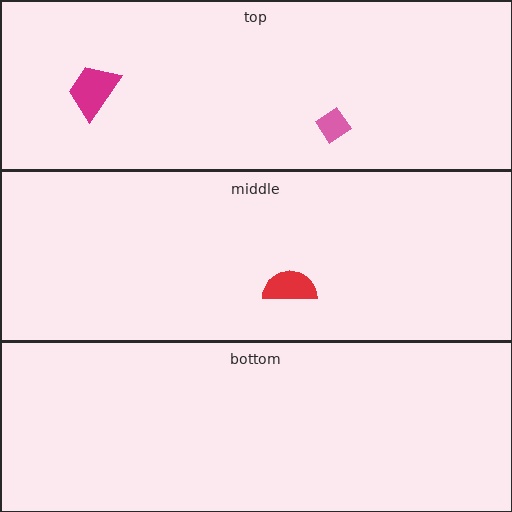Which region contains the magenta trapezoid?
The top region.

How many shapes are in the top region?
2.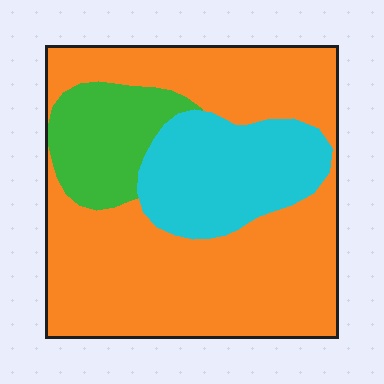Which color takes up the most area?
Orange, at roughly 65%.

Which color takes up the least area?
Green, at roughly 15%.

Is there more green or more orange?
Orange.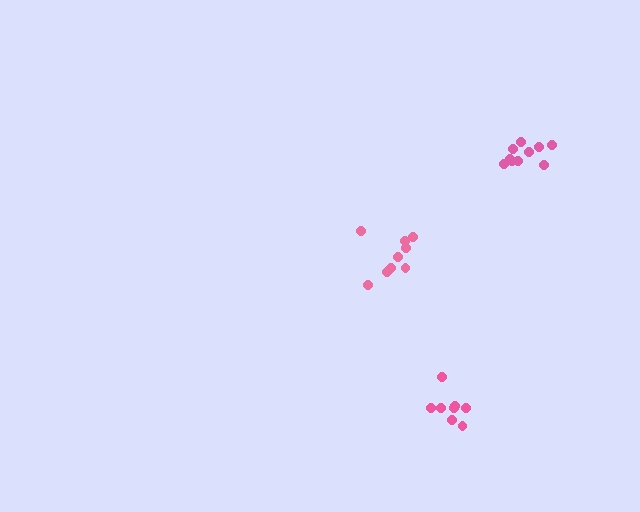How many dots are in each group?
Group 1: 9 dots, Group 2: 10 dots, Group 3: 8 dots (27 total).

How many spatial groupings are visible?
There are 3 spatial groupings.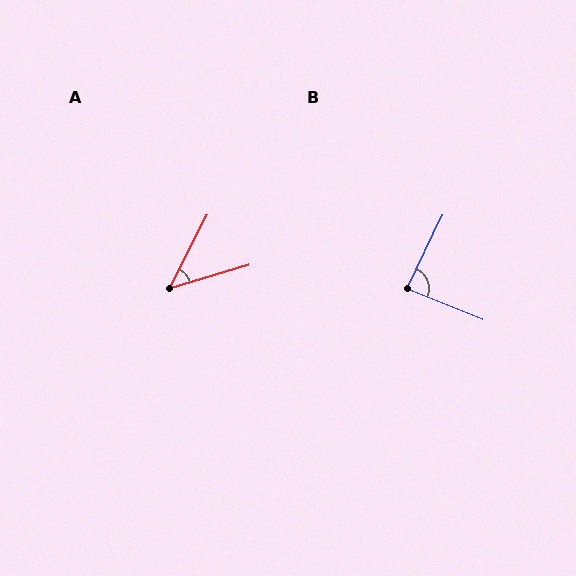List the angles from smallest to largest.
A (46°), B (86°).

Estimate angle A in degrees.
Approximately 46 degrees.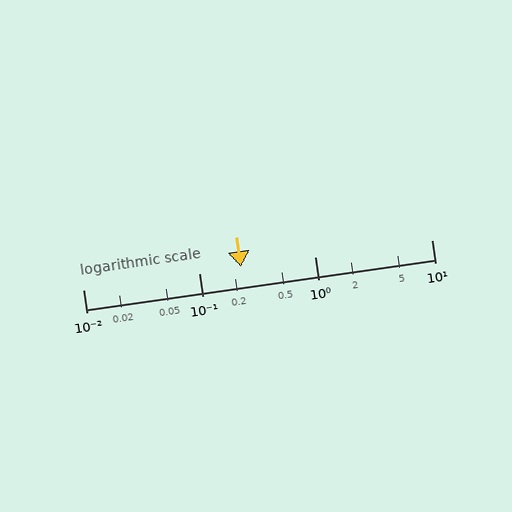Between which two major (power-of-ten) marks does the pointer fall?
The pointer is between 0.1 and 1.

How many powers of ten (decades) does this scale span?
The scale spans 3 decades, from 0.01 to 10.